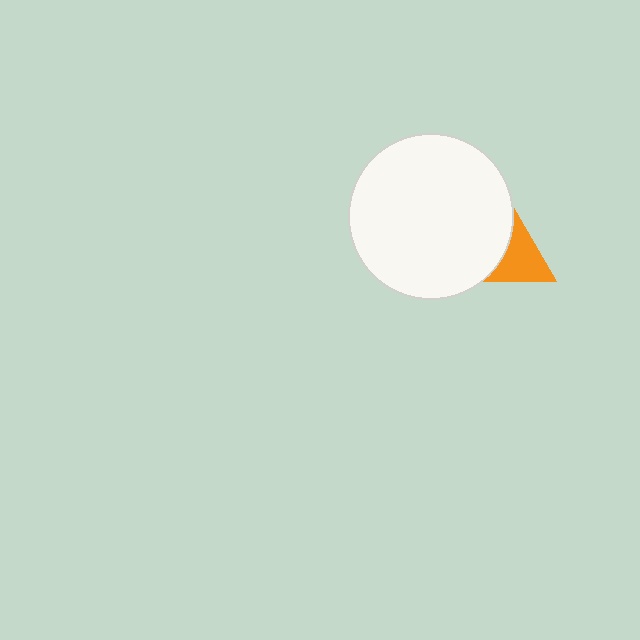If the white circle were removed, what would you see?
You would see the complete orange triangle.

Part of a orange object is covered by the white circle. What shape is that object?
It is a triangle.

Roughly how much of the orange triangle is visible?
A small part of it is visible (roughly 43%).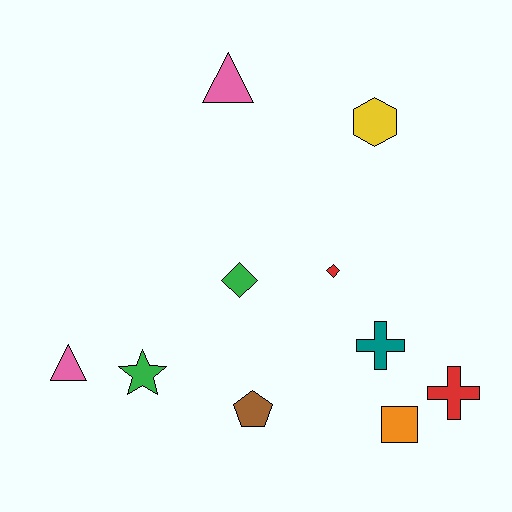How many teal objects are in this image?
There is 1 teal object.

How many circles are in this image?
There are no circles.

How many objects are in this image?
There are 10 objects.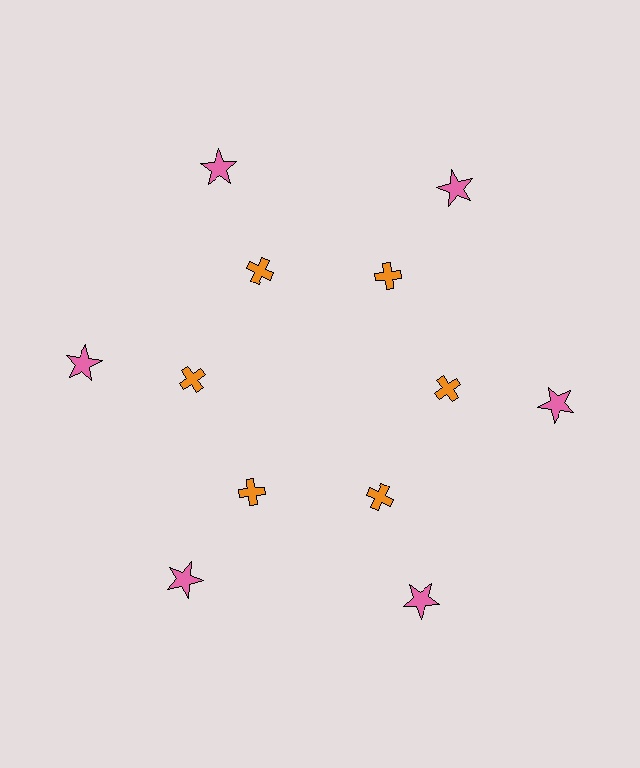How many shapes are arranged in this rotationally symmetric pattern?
There are 12 shapes, arranged in 6 groups of 2.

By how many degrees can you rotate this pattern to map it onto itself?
The pattern maps onto itself every 60 degrees of rotation.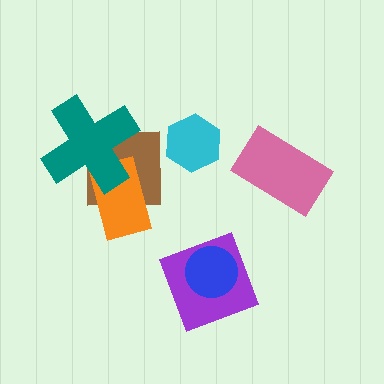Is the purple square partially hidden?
Yes, it is partially covered by another shape.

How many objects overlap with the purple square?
1 object overlaps with the purple square.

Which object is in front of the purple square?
The blue circle is in front of the purple square.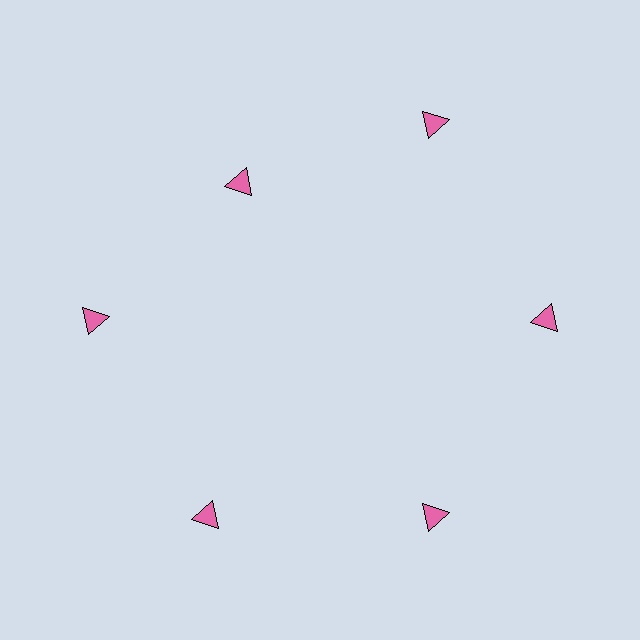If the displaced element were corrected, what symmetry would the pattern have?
It would have 6-fold rotational symmetry — the pattern would map onto itself every 60 degrees.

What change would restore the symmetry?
The symmetry would be restored by moving it outward, back onto the ring so that all 6 triangles sit at equal angles and equal distance from the center.